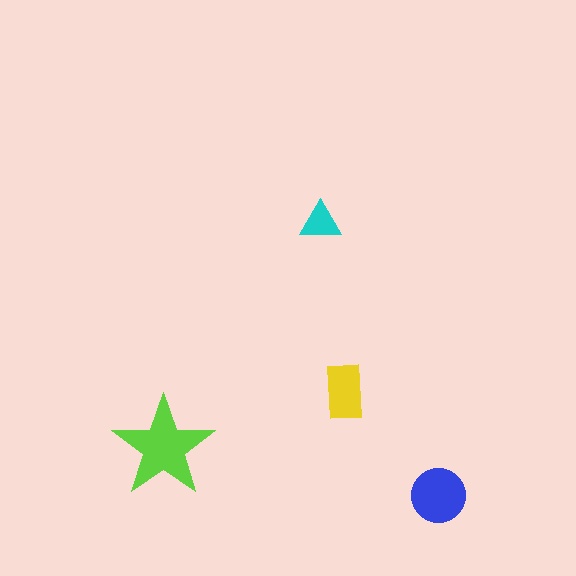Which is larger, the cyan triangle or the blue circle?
The blue circle.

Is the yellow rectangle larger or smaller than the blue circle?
Smaller.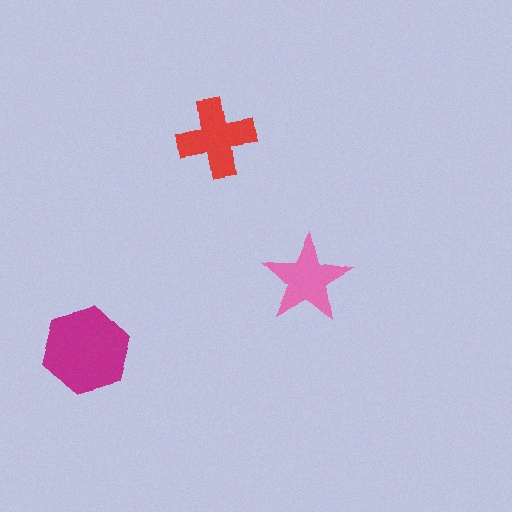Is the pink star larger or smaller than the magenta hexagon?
Smaller.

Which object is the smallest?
The pink star.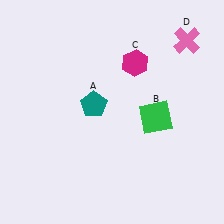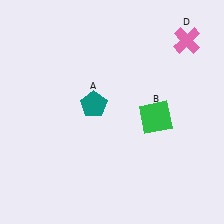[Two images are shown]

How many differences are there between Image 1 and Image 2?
There is 1 difference between the two images.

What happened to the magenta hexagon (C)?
The magenta hexagon (C) was removed in Image 2. It was in the top-right area of Image 1.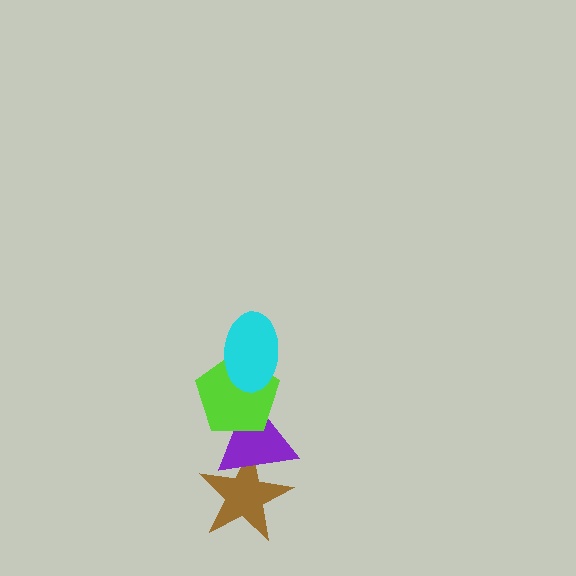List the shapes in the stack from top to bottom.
From top to bottom: the cyan ellipse, the lime pentagon, the purple triangle, the brown star.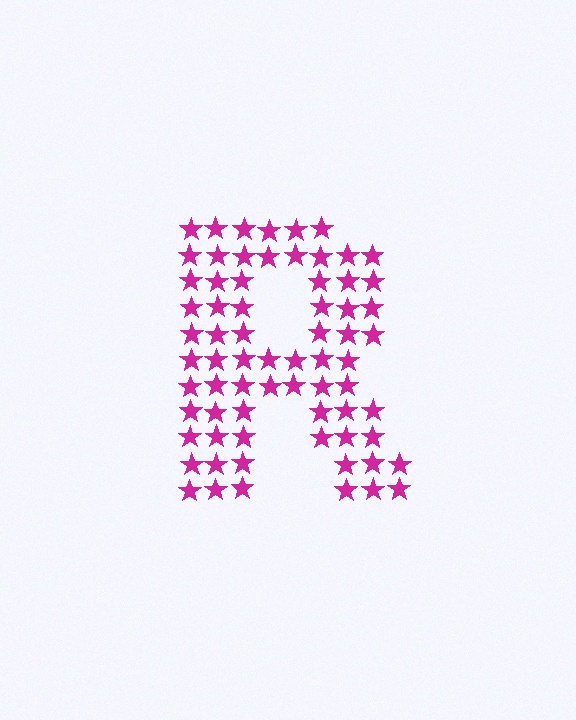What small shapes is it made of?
It is made of small stars.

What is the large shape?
The large shape is the letter R.